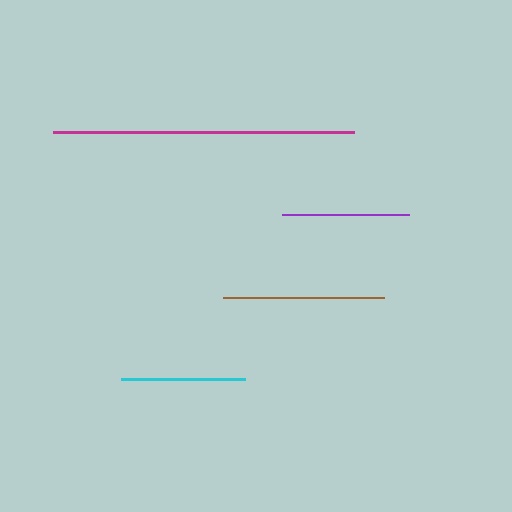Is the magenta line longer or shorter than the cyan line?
The magenta line is longer than the cyan line.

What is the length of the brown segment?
The brown segment is approximately 162 pixels long.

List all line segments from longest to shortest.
From longest to shortest: magenta, brown, purple, cyan.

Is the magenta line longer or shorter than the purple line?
The magenta line is longer than the purple line.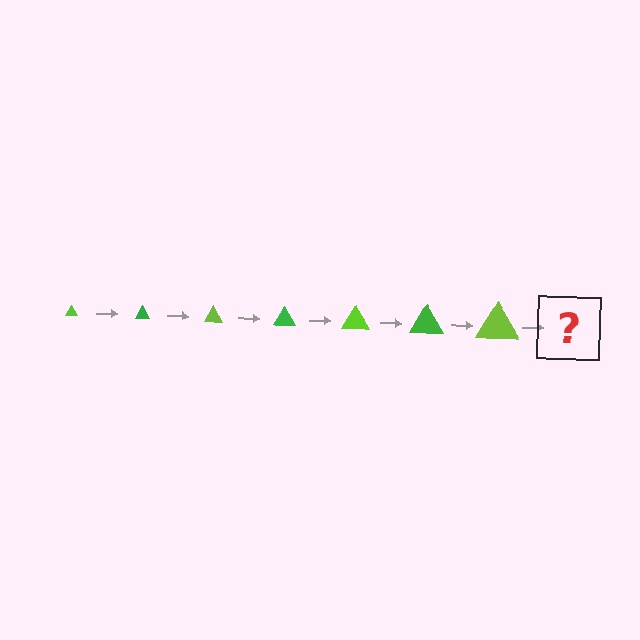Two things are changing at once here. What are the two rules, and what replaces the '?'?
The two rules are that the triangle grows larger each step and the color cycles through lime and green. The '?' should be a green triangle, larger than the previous one.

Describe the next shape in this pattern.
It should be a green triangle, larger than the previous one.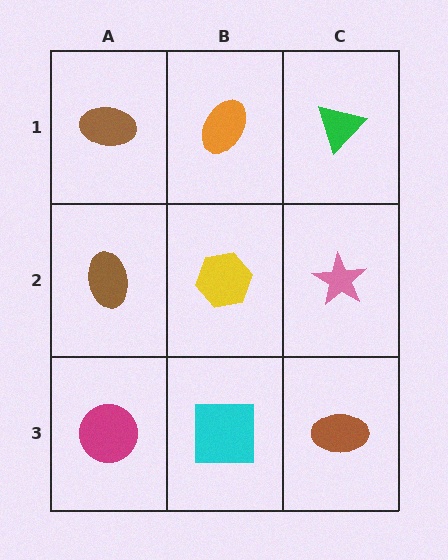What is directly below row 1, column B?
A yellow hexagon.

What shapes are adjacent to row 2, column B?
An orange ellipse (row 1, column B), a cyan square (row 3, column B), a brown ellipse (row 2, column A), a pink star (row 2, column C).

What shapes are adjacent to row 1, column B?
A yellow hexagon (row 2, column B), a brown ellipse (row 1, column A), a green triangle (row 1, column C).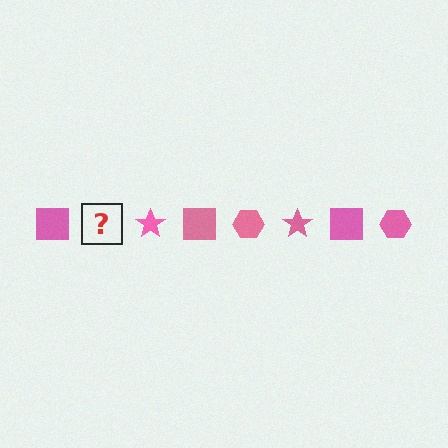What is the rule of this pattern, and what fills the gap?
The rule is that the pattern cycles through square, hexagon, star shapes in pink. The gap should be filled with a pink hexagon.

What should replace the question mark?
The question mark should be replaced with a pink hexagon.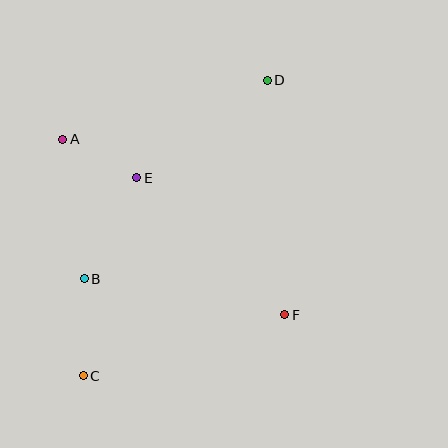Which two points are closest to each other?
Points A and E are closest to each other.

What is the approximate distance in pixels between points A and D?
The distance between A and D is approximately 213 pixels.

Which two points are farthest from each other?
Points C and D are farthest from each other.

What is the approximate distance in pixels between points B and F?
The distance between B and F is approximately 204 pixels.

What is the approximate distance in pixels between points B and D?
The distance between B and D is approximately 270 pixels.